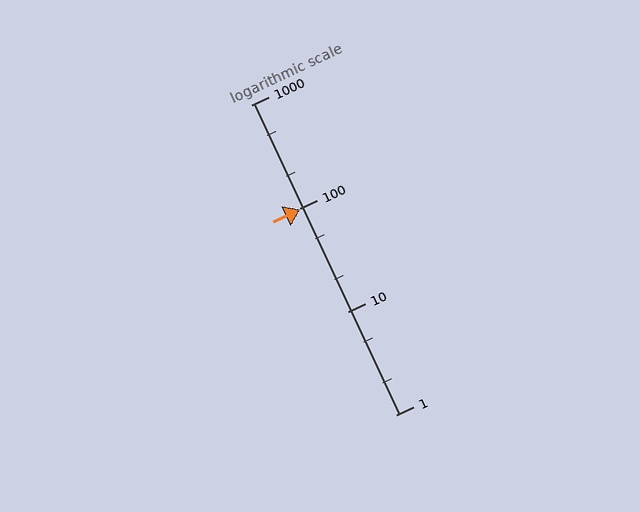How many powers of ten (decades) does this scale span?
The scale spans 3 decades, from 1 to 1000.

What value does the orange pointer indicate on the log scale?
The pointer indicates approximately 97.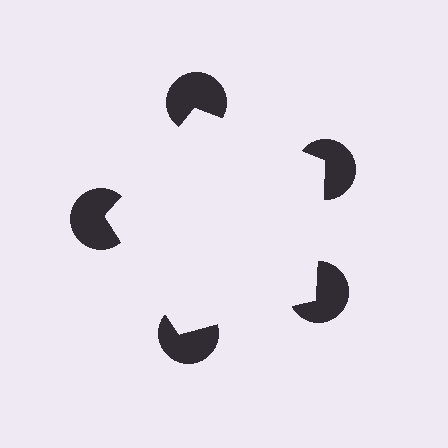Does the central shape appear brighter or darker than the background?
It typically appears slightly brighter than the background, even though no actual brightness change is drawn.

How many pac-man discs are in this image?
There are 5 — one at each vertex of the illusory pentagon.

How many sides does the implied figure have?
5 sides.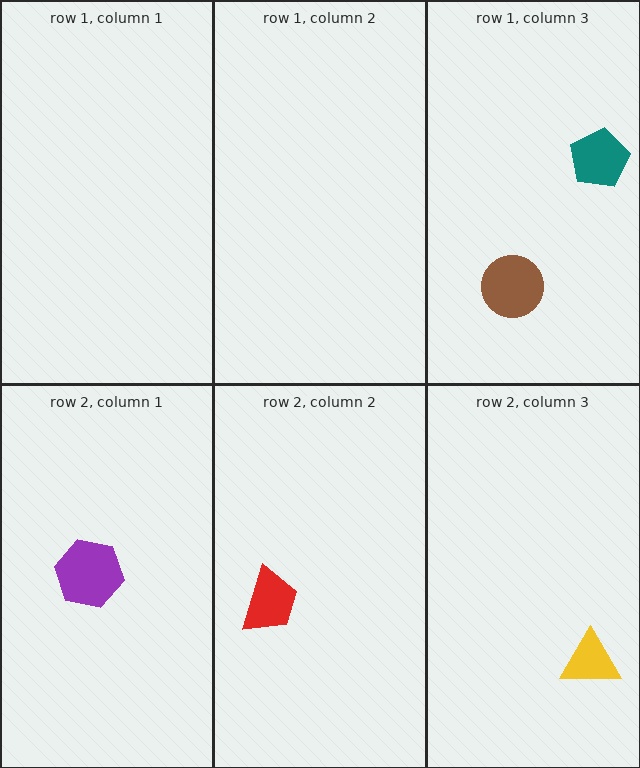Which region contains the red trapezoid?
The row 2, column 2 region.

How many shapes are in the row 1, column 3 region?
2.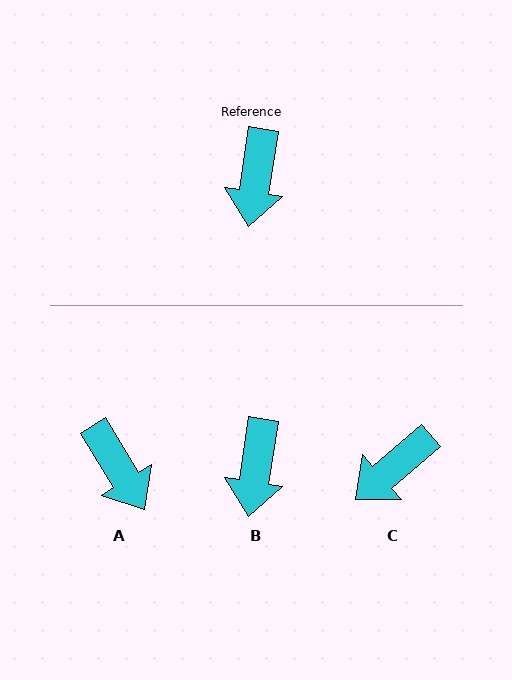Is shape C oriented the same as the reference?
No, it is off by about 41 degrees.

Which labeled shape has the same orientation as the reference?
B.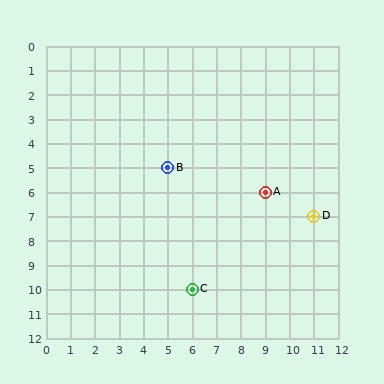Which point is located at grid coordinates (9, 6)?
Point A is at (9, 6).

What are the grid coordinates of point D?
Point D is at grid coordinates (11, 7).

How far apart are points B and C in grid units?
Points B and C are 1 column and 5 rows apart (about 5.1 grid units diagonally).